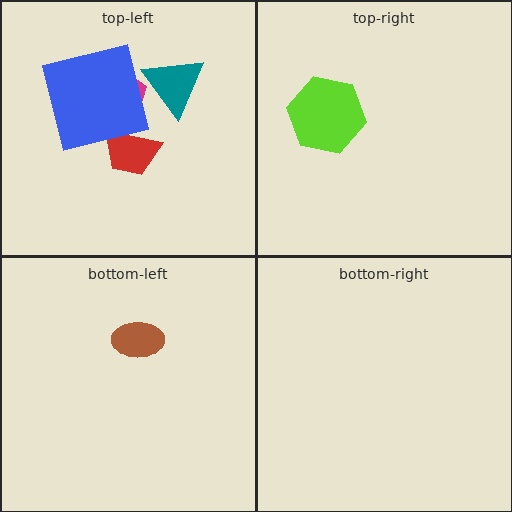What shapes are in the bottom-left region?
The brown ellipse.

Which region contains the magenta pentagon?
The top-left region.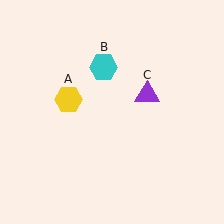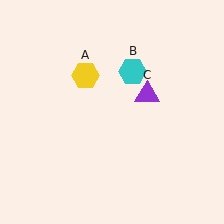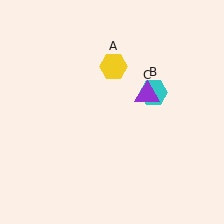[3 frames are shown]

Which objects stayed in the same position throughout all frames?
Purple triangle (object C) remained stationary.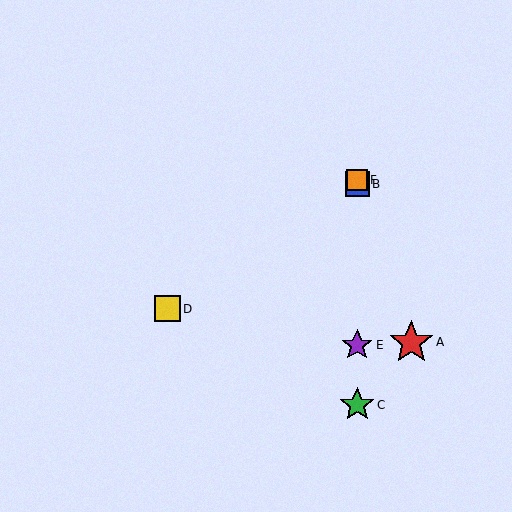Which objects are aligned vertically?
Objects B, C, E, F are aligned vertically.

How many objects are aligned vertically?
4 objects (B, C, E, F) are aligned vertically.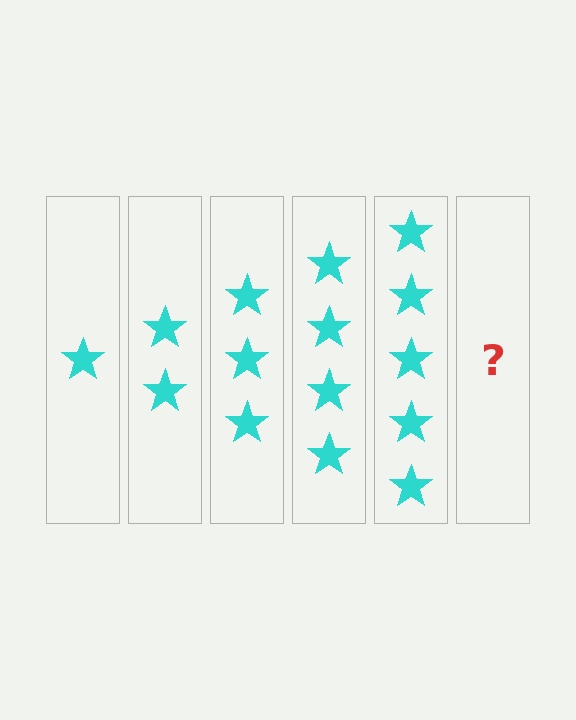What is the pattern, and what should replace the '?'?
The pattern is that each step adds one more star. The '?' should be 6 stars.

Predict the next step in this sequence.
The next step is 6 stars.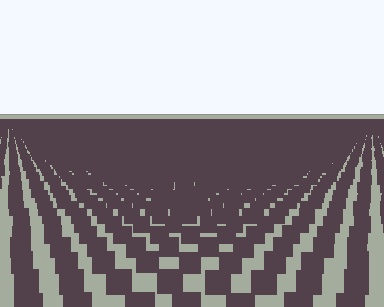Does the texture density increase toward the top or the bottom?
Density increases toward the top.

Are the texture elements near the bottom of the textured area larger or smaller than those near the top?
Larger. Near the bottom, elements are closer to the viewer and appear at a bigger on-screen size.